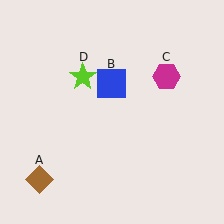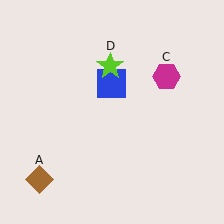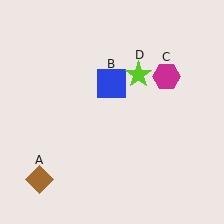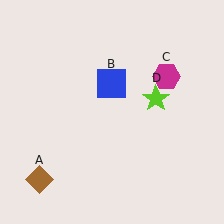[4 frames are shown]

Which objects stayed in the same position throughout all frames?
Brown diamond (object A) and blue square (object B) and magenta hexagon (object C) remained stationary.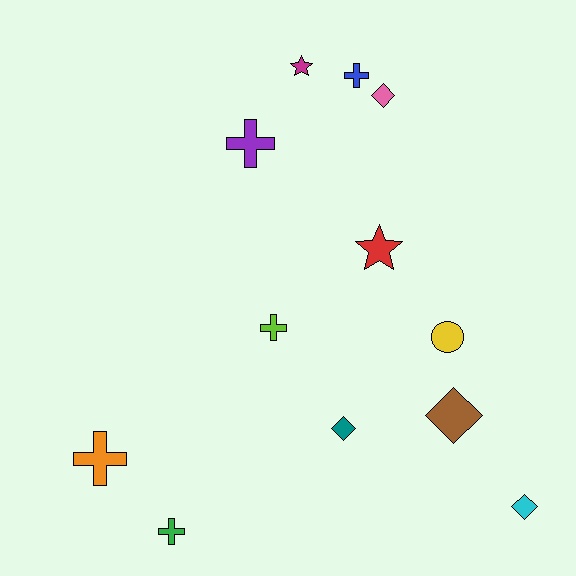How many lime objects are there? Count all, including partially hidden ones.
There is 1 lime object.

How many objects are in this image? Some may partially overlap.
There are 12 objects.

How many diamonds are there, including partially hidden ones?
There are 4 diamonds.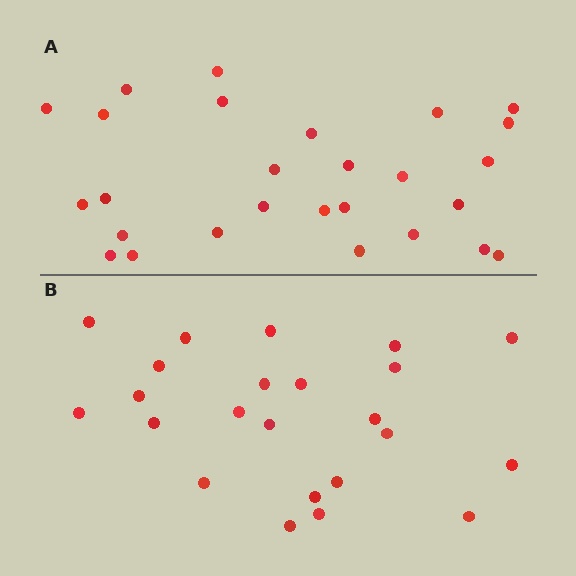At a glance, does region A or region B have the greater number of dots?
Region A (the top region) has more dots.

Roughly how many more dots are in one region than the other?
Region A has about 4 more dots than region B.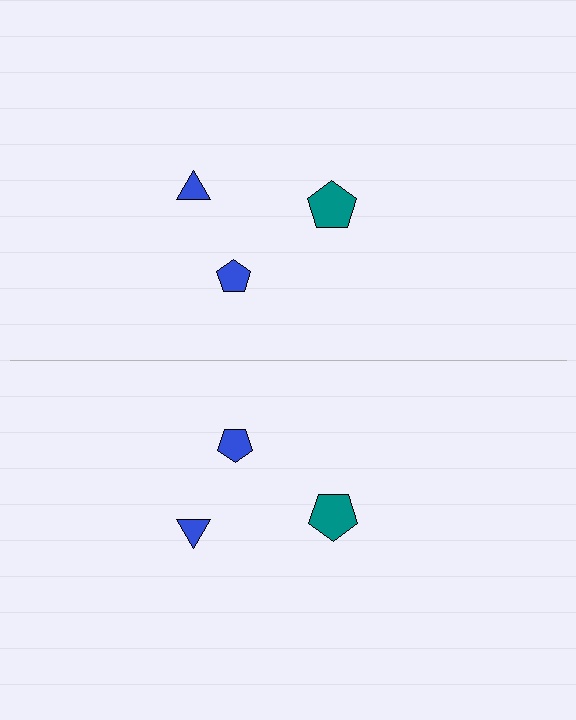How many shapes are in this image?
There are 6 shapes in this image.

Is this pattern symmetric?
Yes, this pattern has bilateral (reflection) symmetry.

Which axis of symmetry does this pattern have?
The pattern has a horizontal axis of symmetry running through the center of the image.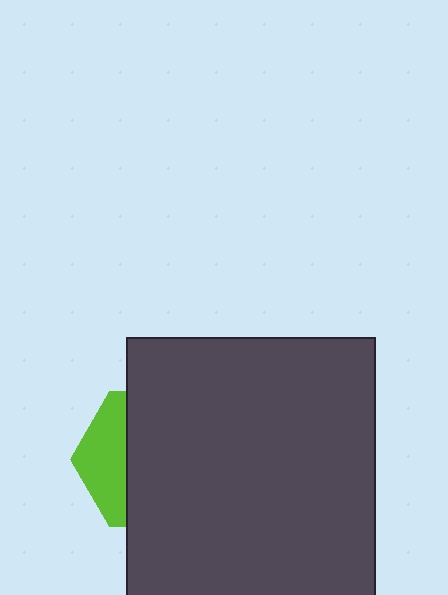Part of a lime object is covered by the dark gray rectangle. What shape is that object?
It is a hexagon.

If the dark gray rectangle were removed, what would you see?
You would see the complete lime hexagon.